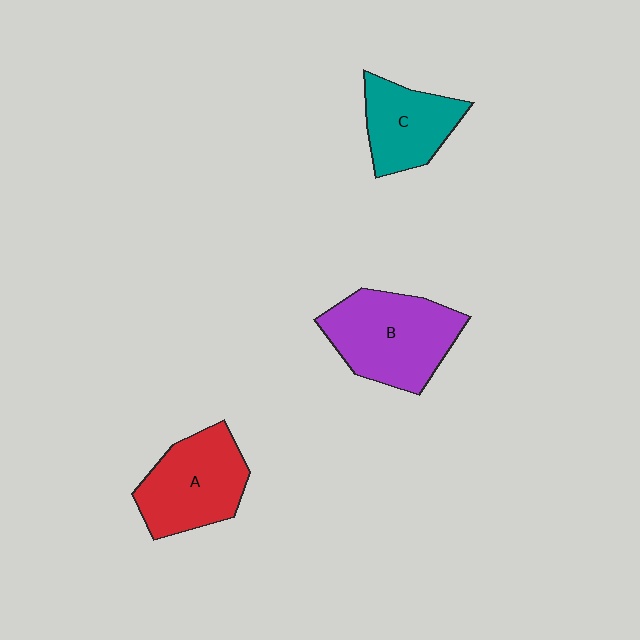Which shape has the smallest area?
Shape C (teal).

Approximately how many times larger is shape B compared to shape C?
Approximately 1.5 times.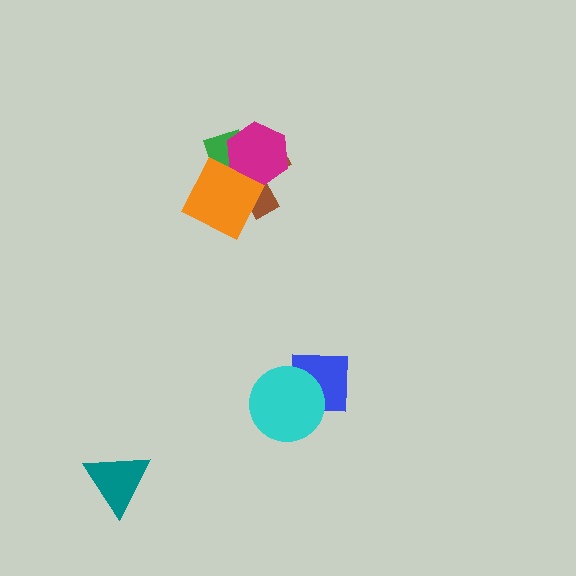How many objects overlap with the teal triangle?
0 objects overlap with the teal triangle.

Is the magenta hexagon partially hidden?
Yes, it is partially covered by another shape.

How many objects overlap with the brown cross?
3 objects overlap with the brown cross.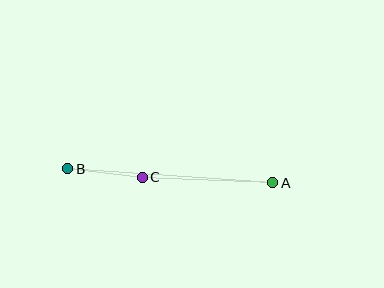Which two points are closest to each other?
Points B and C are closest to each other.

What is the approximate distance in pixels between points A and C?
The distance between A and C is approximately 131 pixels.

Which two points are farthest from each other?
Points A and B are farthest from each other.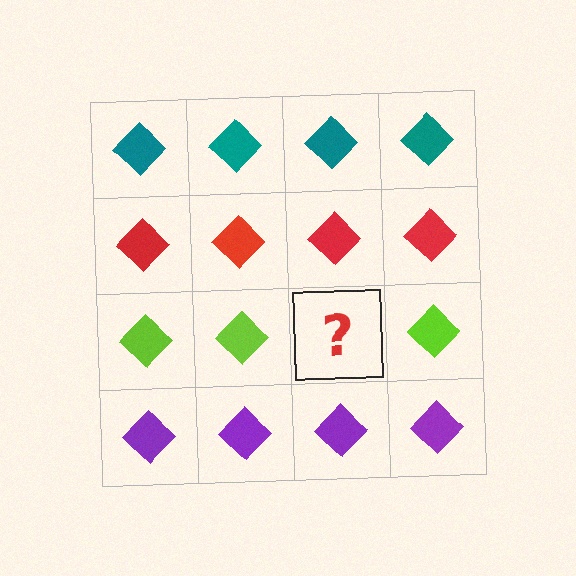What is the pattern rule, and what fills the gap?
The rule is that each row has a consistent color. The gap should be filled with a lime diamond.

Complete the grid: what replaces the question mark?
The question mark should be replaced with a lime diamond.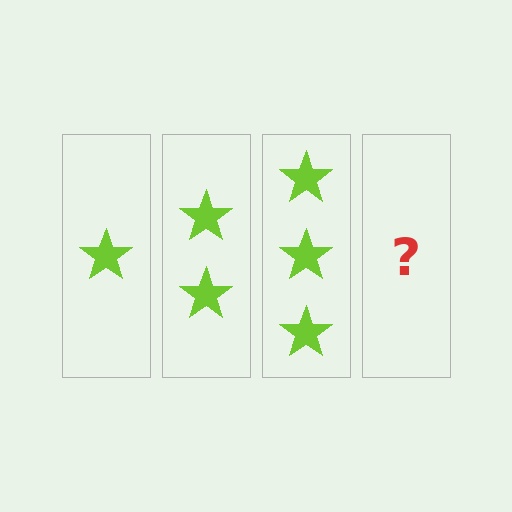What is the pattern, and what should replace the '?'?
The pattern is that each step adds one more star. The '?' should be 4 stars.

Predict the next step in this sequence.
The next step is 4 stars.